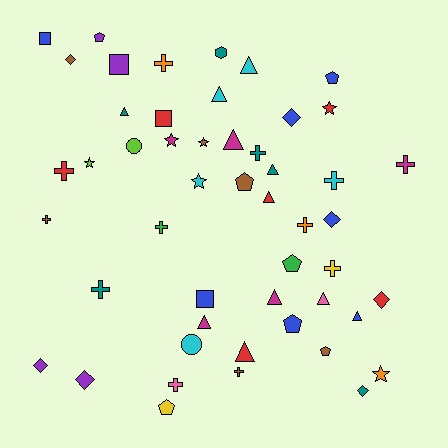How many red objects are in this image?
There are 6 red objects.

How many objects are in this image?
There are 50 objects.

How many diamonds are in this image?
There are 7 diamonds.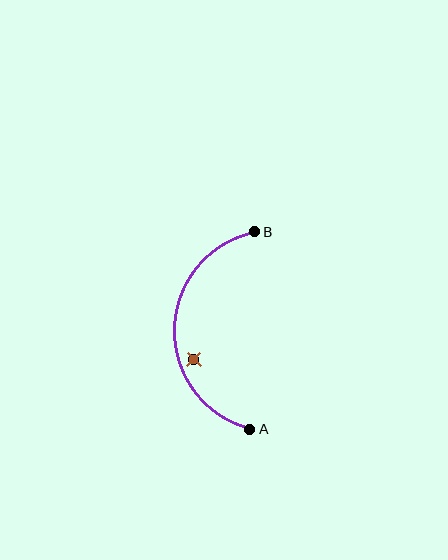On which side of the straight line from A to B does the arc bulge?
The arc bulges to the left of the straight line connecting A and B.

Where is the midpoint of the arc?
The arc midpoint is the point on the curve farthest from the straight line joining A and B. It sits to the left of that line.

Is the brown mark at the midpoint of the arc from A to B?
No — the brown mark does not lie on the arc at all. It sits slightly inside the curve.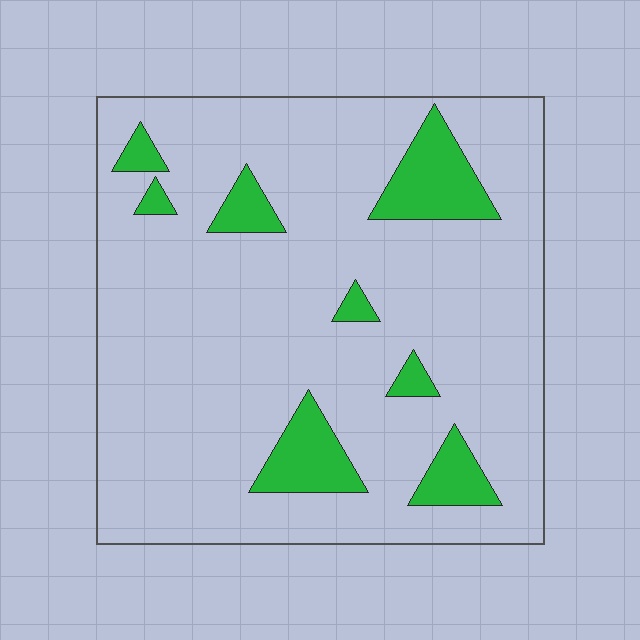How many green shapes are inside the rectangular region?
8.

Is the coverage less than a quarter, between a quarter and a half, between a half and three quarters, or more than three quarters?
Less than a quarter.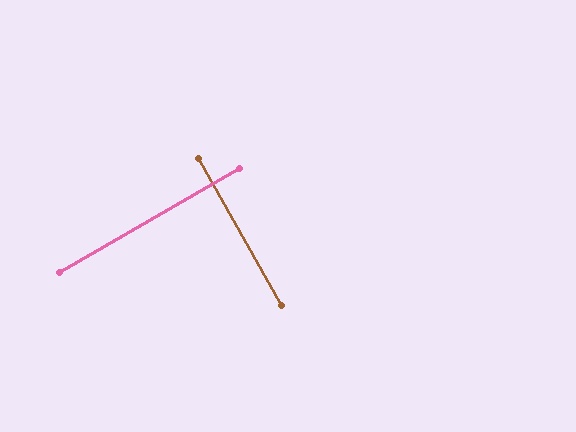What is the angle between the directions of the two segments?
Approximately 89 degrees.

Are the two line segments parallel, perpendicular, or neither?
Perpendicular — they meet at approximately 89°.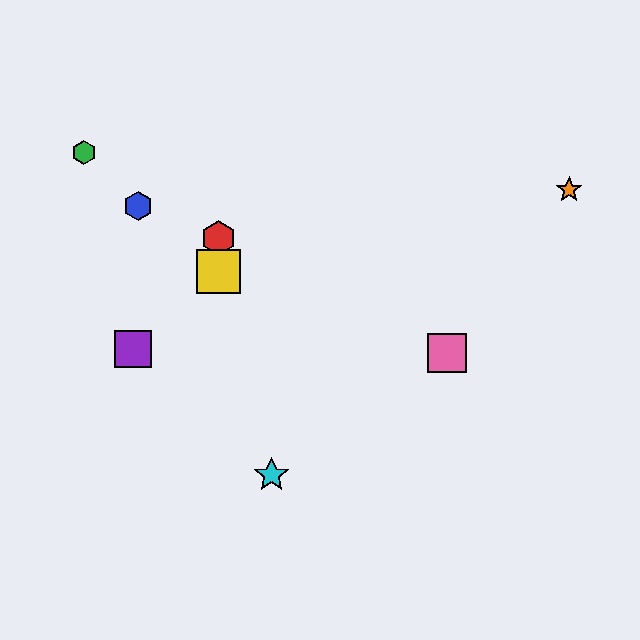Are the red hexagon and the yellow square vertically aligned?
Yes, both are at x≈219.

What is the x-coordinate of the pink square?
The pink square is at x≈447.